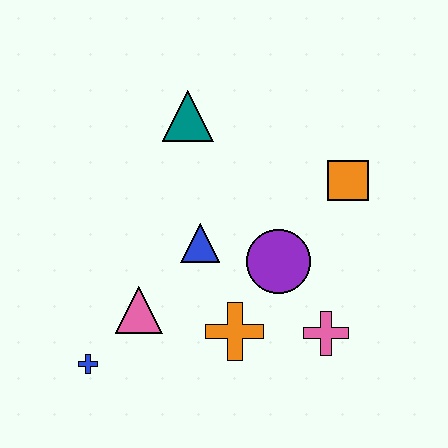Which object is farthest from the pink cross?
The teal triangle is farthest from the pink cross.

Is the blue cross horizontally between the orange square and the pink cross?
No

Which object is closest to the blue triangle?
The purple circle is closest to the blue triangle.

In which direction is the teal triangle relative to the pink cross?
The teal triangle is above the pink cross.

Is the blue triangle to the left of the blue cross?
No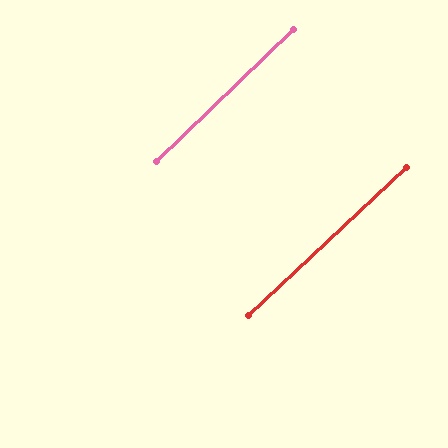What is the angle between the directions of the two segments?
Approximately 1 degree.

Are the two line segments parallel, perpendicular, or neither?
Parallel — their directions differ by only 1.0°.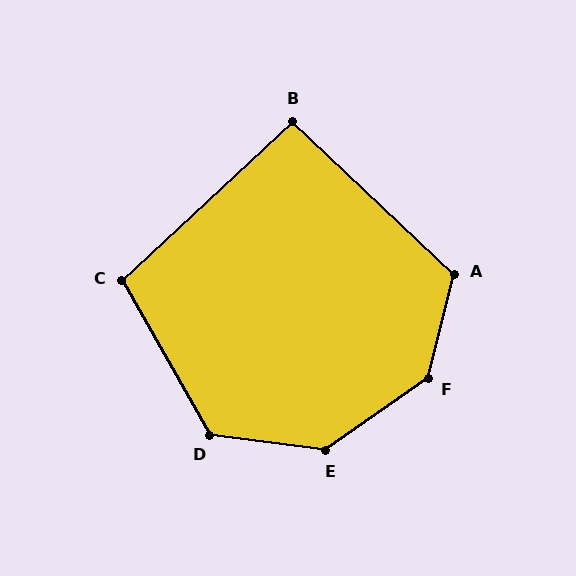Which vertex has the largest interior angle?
F, at approximately 139 degrees.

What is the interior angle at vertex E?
Approximately 137 degrees (obtuse).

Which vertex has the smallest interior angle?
B, at approximately 94 degrees.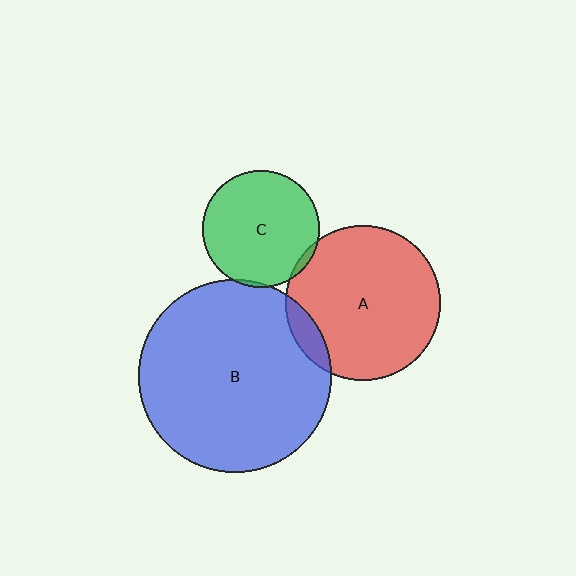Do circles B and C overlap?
Yes.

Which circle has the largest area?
Circle B (blue).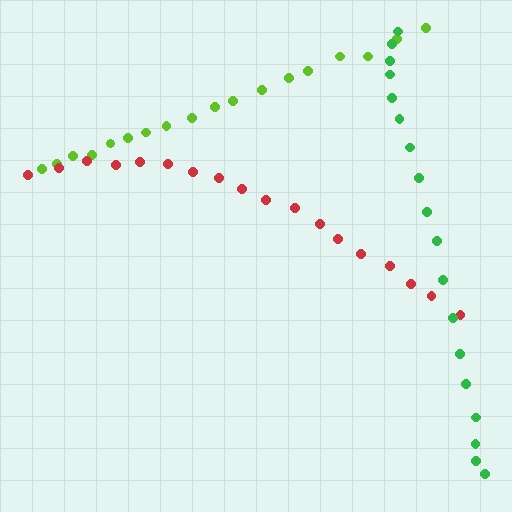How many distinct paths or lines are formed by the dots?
There are 3 distinct paths.